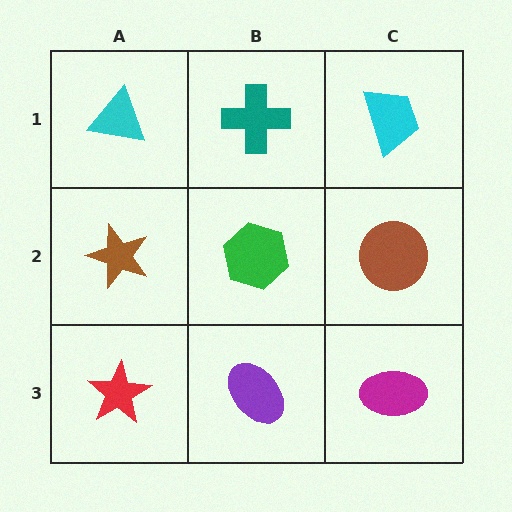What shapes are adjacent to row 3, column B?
A green hexagon (row 2, column B), a red star (row 3, column A), a magenta ellipse (row 3, column C).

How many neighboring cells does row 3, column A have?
2.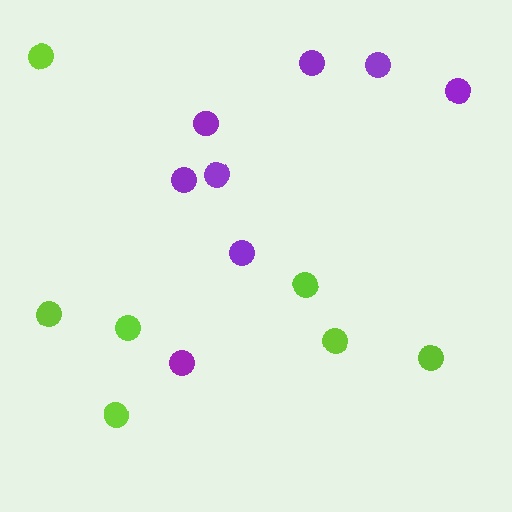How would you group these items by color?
There are 2 groups: one group of purple circles (8) and one group of lime circles (7).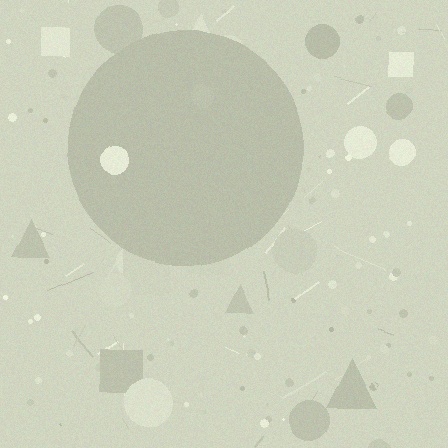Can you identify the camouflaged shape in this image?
The camouflaged shape is a circle.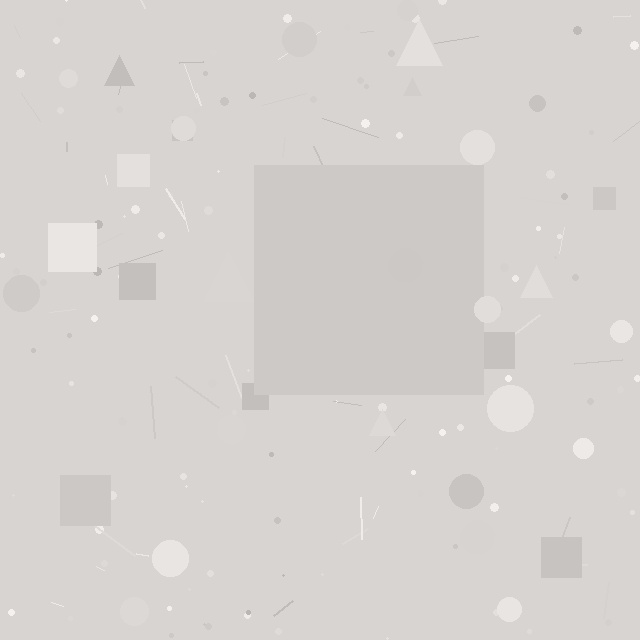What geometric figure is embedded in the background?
A square is embedded in the background.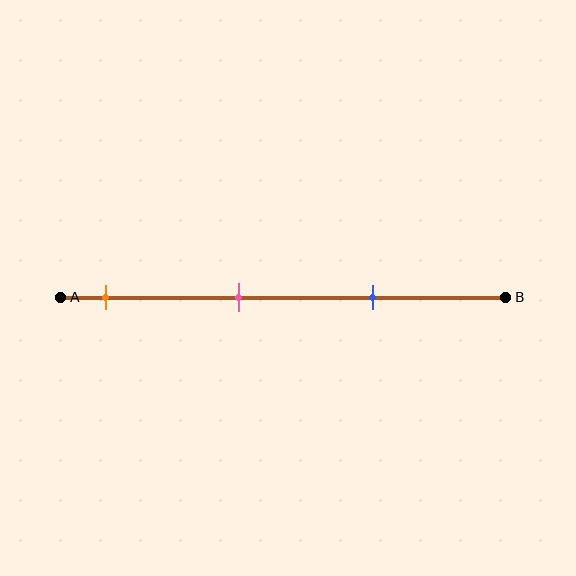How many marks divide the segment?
There are 3 marks dividing the segment.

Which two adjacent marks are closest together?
The pink and blue marks are the closest adjacent pair.